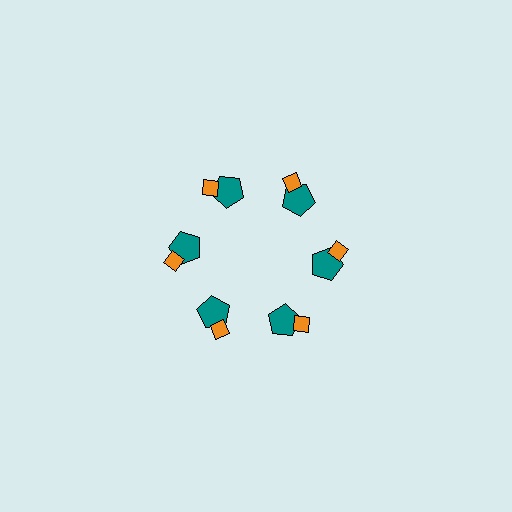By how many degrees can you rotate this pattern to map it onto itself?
The pattern maps onto itself every 60 degrees of rotation.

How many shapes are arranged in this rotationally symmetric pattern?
There are 12 shapes, arranged in 6 groups of 2.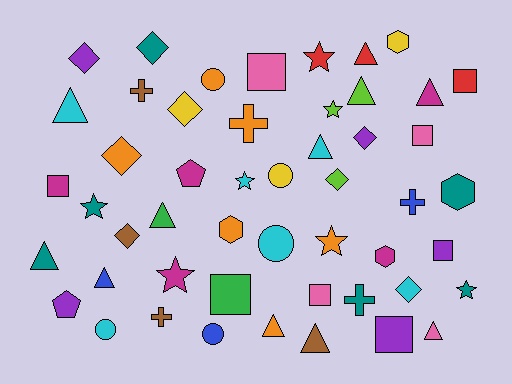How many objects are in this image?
There are 50 objects.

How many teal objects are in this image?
There are 6 teal objects.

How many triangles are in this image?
There are 11 triangles.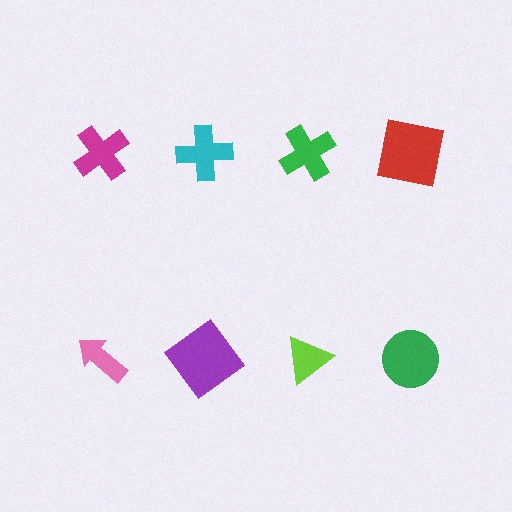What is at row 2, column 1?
A pink arrow.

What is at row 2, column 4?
A green circle.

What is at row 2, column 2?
A purple diamond.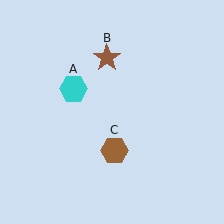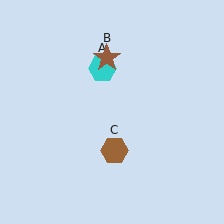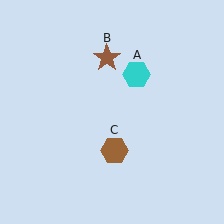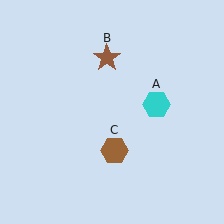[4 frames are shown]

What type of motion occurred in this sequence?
The cyan hexagon (object A) rotated clockwise around the center of the scene.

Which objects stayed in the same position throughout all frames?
Brown star (object B) and brown hexagon (object C) remained stationary.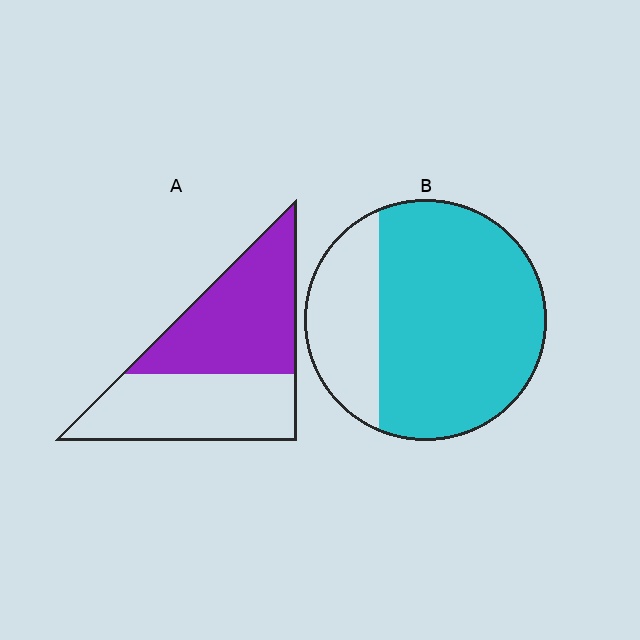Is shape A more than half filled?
Roughly half.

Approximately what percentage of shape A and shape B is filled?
A is approximately 50% and B is approximately 75%.